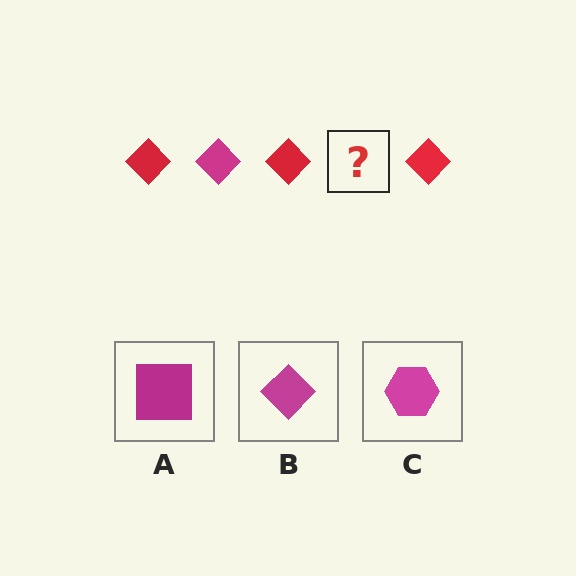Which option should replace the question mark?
Option B.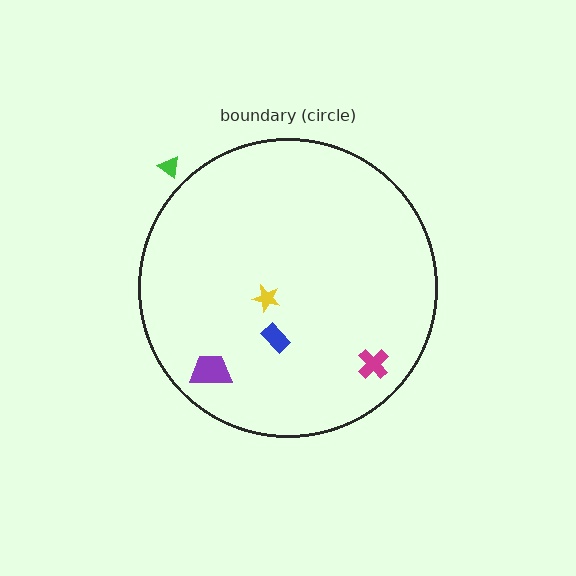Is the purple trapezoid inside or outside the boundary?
Inside.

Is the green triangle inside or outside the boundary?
Outside.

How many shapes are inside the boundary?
4 inside, 1 outside.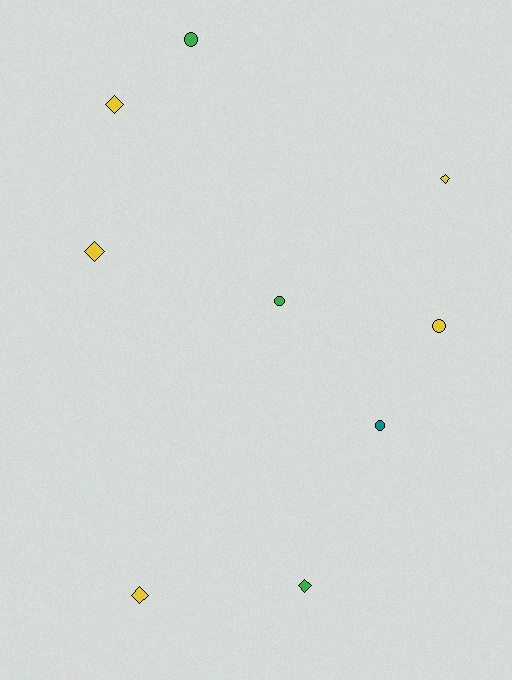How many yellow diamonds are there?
There are 4 yellow diamonds.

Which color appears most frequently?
Yellow, with 5 objects.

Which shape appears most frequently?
Diamond, with 5 objects.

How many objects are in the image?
There are 9 objects.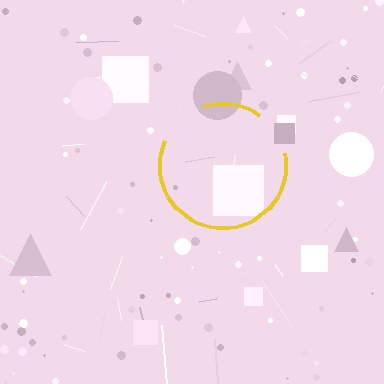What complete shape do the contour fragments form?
The contour fragments form a circle.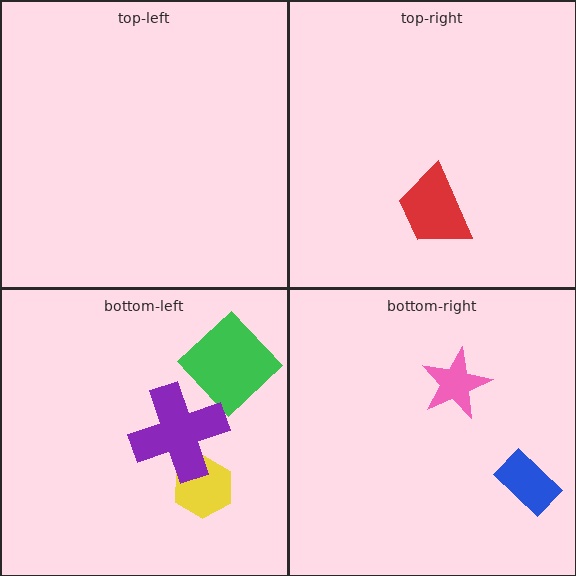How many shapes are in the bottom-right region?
2.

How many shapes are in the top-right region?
1.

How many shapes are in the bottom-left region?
3.